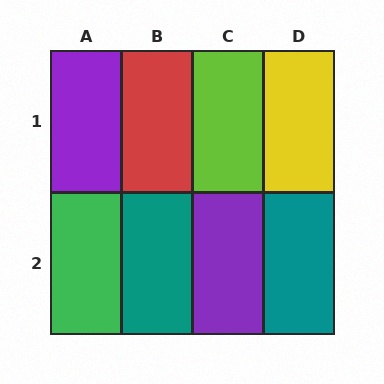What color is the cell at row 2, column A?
Green.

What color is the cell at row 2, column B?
Teal.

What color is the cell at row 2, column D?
Teal.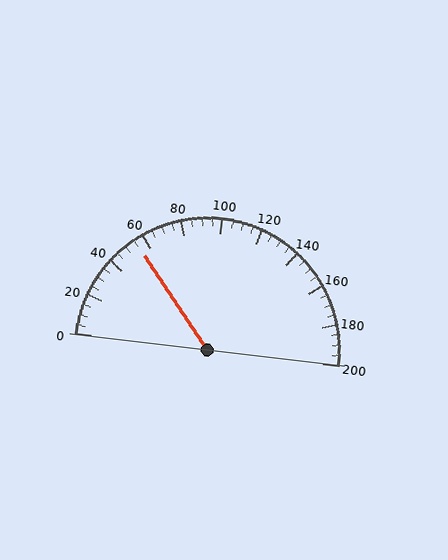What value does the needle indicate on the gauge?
The needle indicates approximately 55.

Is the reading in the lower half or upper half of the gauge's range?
The reading is in the lower half of the range (0 to 200).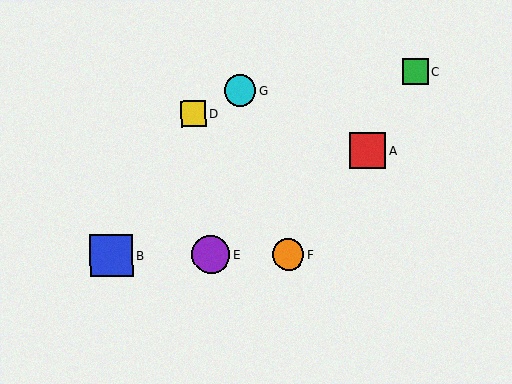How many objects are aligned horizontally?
3 objects (B, E, F) are aligned horizontally.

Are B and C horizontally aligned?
No, B is at y≈256 and C is at y≈72.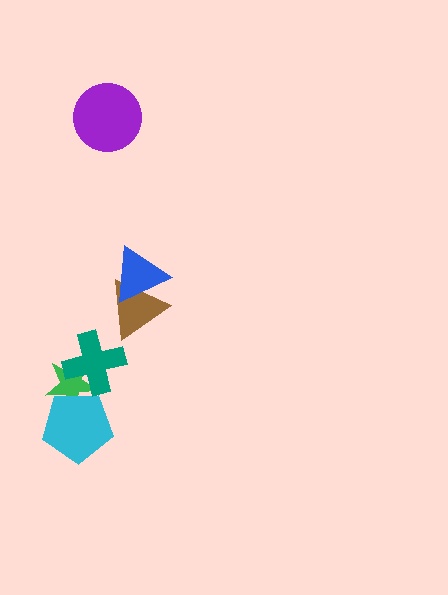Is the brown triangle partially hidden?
Yes, it is partially covered by another shape.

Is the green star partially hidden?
Yes, it is partially covered by another shape.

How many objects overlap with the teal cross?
1 object overlaps with the teal cross.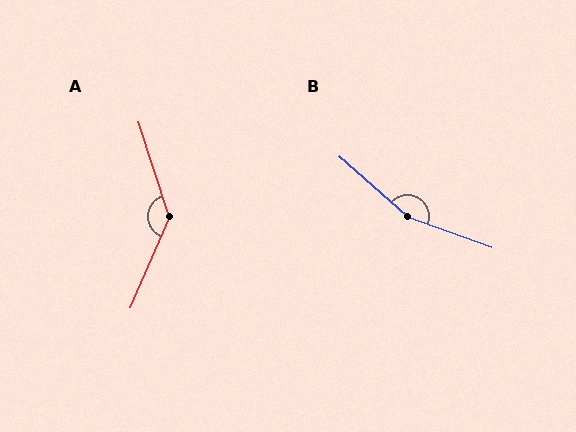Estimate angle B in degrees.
Approximately 159 degrees.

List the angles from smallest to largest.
A (139°), B (159°).